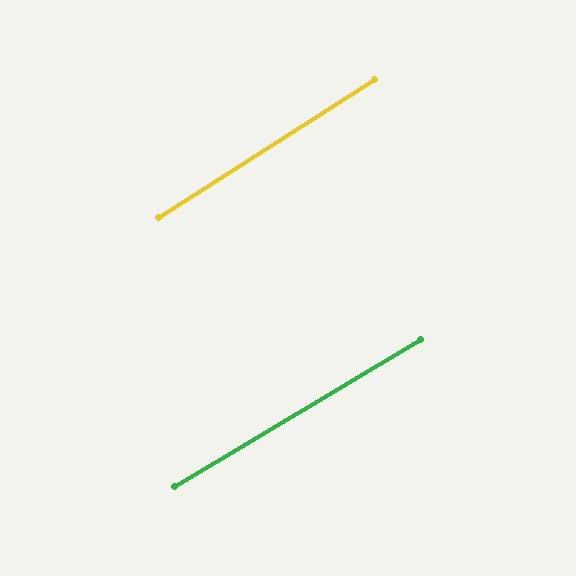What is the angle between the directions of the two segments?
Approximately 2 degrees.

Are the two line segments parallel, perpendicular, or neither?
Parallel — their directions differ by only 1.9°.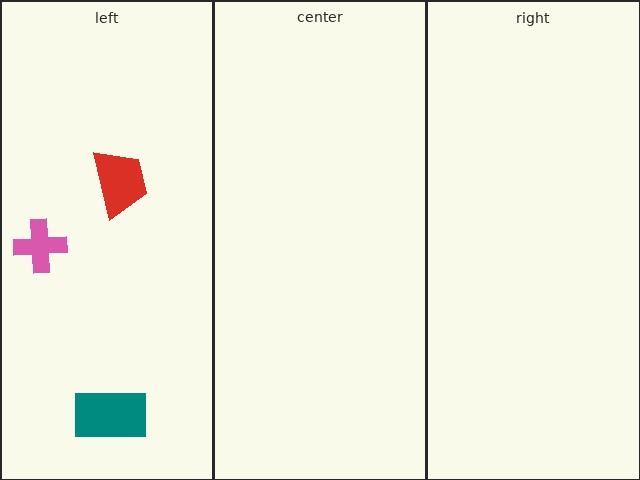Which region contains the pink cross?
The left region.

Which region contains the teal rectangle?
The left region.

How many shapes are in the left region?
3.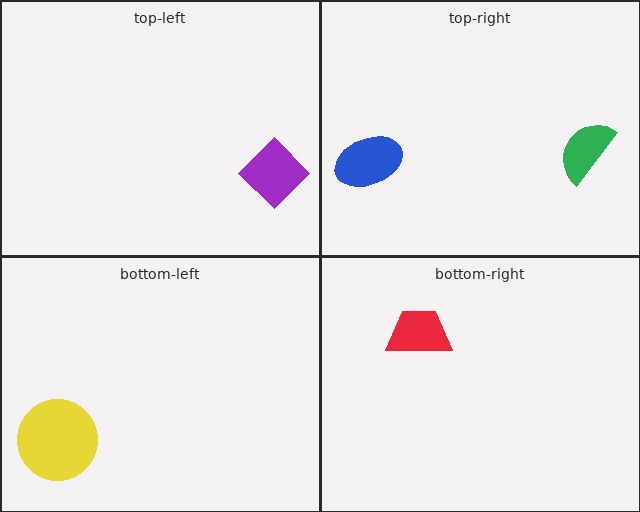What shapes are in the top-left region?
The purple diamond.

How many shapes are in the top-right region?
2.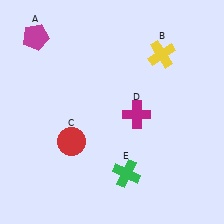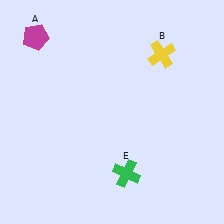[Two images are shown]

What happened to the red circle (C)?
The red circle (C) was removed in Image 2. It was in the bottom-left area of Image 1.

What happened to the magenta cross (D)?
The magenta cross (D) was removed in Image 2. It was in the bottom-right area of Image 1.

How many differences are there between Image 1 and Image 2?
There are 2 differences between the two images.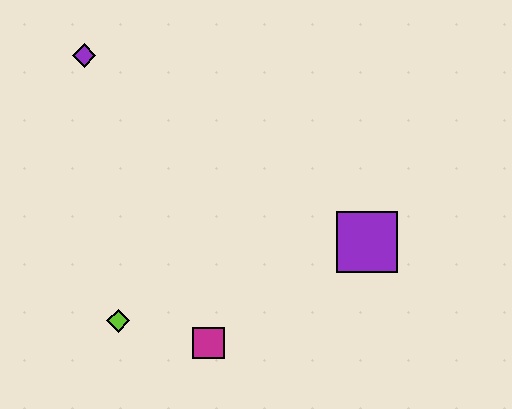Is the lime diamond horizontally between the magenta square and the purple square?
No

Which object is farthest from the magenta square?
The purple diamond is farthest from the magenta square.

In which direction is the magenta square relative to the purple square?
The magenta square is to the left of the purple square.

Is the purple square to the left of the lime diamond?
No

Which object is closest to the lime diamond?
The magenta square is closest to the lime diamond.